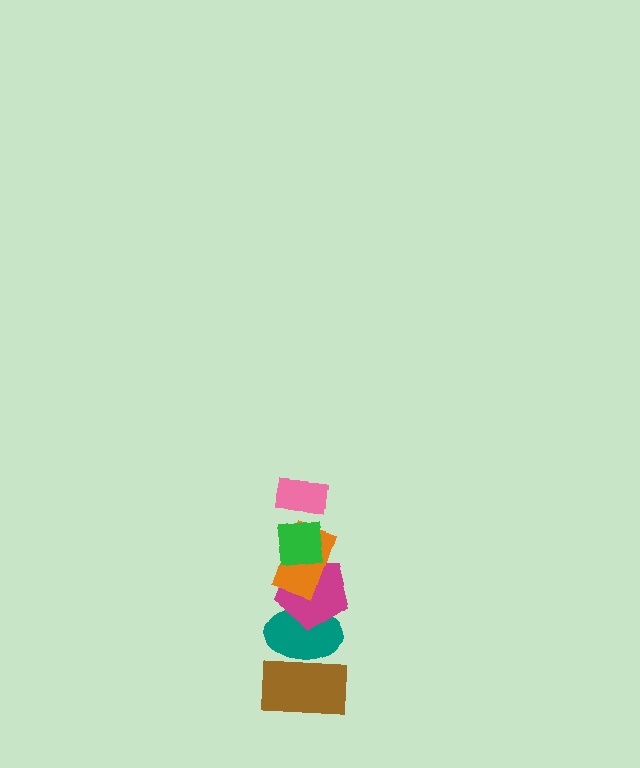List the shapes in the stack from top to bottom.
From top to bottom: the pink rectangle, the green square, the orange rectangle, the magenta pentagon, the teal ellipse, the brown rectangle.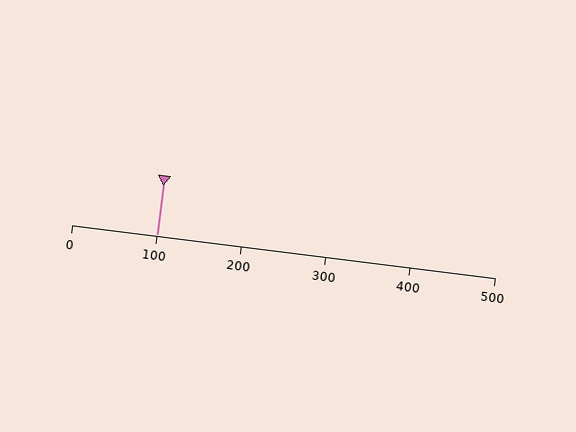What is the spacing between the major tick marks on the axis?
The major ticks are spaced 100 apart.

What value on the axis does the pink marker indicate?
The marker indicates approximately 100.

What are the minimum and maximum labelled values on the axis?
The axis runs from 0 to 500.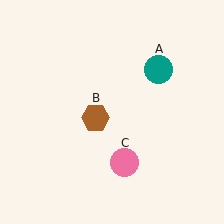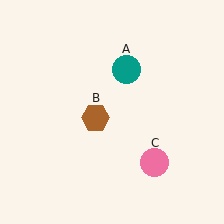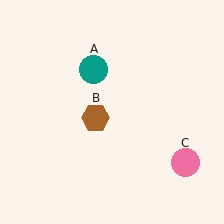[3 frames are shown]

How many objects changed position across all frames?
2 objects changed position: teal circle (object A), pink circle (object C).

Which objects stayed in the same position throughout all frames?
Brown hexagon (object B) remained stationary.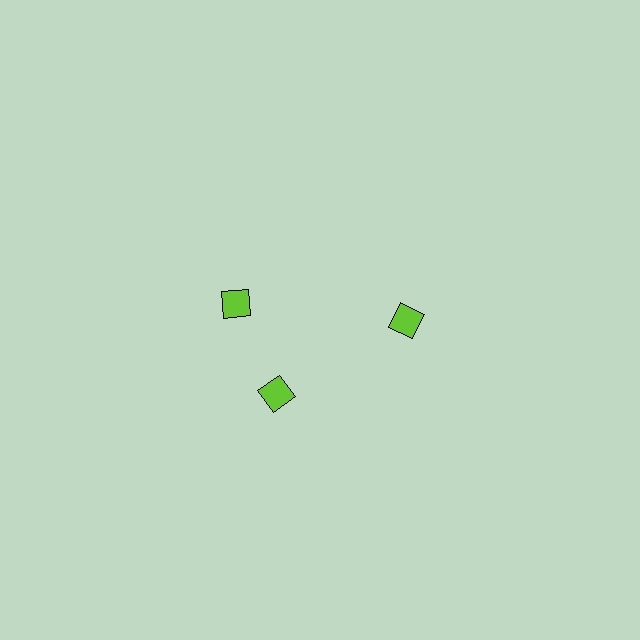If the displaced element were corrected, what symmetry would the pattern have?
It would have 3-fold rotational symmetry — the pattern would map onto itself every 120 degrees.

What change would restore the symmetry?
The symmetry would be restored by rotating it back into even spacing with its neighbors so that all 3 diamonds sit at equal angles and equal distance from the center.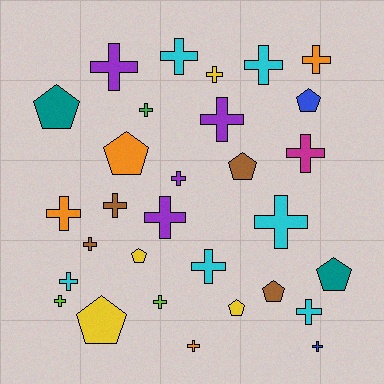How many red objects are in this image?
There are no red objects.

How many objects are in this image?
There are 30 objects.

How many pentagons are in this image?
There are 9 pentagons.